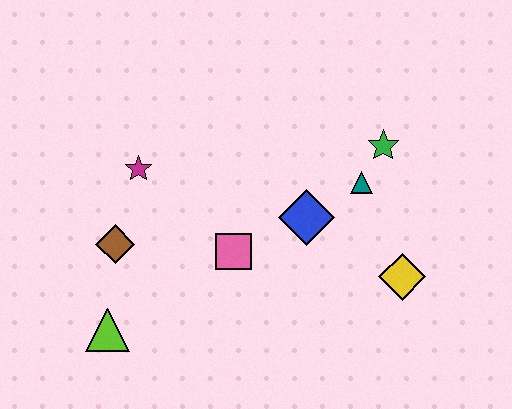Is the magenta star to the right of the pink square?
No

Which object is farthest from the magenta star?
The yellow diamond is farthest from the magenta star.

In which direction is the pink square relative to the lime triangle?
The pink square is to the right of the lime triangle.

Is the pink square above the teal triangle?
No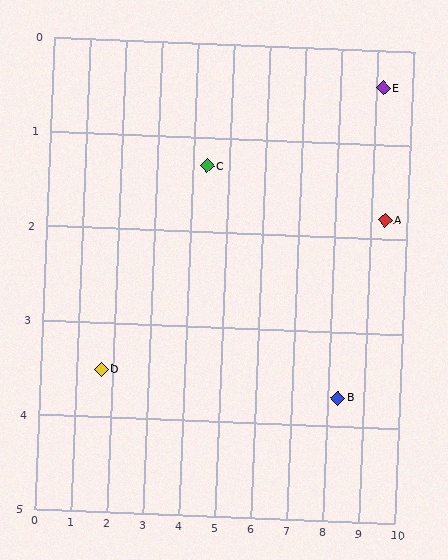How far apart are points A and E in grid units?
Points A and E are about 1.4 grid units apart.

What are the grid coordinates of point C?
Point C is at approximately (4.4, 1.3).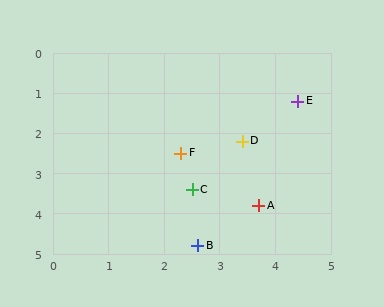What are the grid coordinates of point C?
Point C is at approximately (2.5, 3.4).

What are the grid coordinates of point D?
Point D is at approximately (3.4, 2.2).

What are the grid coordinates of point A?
Point A is at approximately (3.7, 3.8).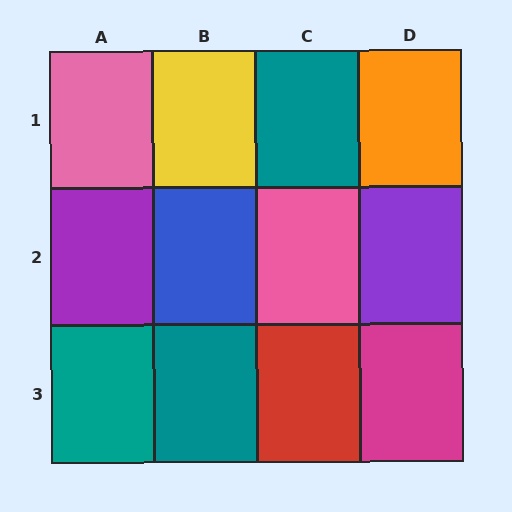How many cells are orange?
1 cell is orange.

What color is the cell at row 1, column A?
Pink.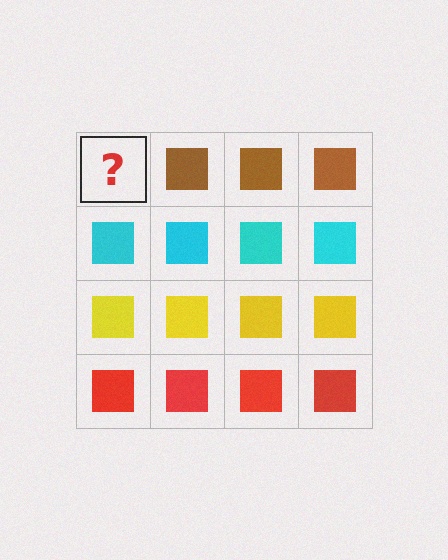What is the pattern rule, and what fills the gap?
The rule is that each row has a consistent color. The gap should be filled with a brown square.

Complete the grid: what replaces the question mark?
The question mark should be replaced with a brown square.